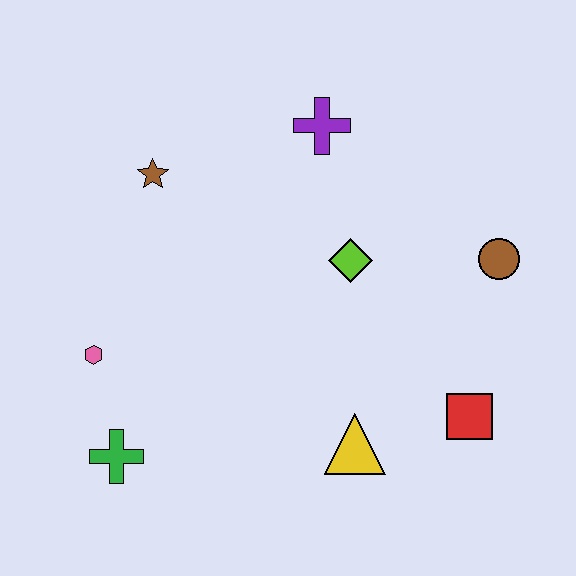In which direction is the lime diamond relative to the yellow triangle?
The lime diamond is above the yellow triangle.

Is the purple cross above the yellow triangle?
Yes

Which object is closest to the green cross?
The pink hexagon is closest to the green cross.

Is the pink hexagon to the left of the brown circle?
Yes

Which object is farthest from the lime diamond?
The green cross is farthest from the lime diamond.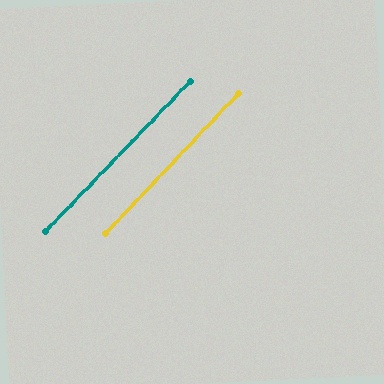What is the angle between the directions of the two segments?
Approximately 0 degrees.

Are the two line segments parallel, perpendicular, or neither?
Parallel — their directions differ by only 0.3°.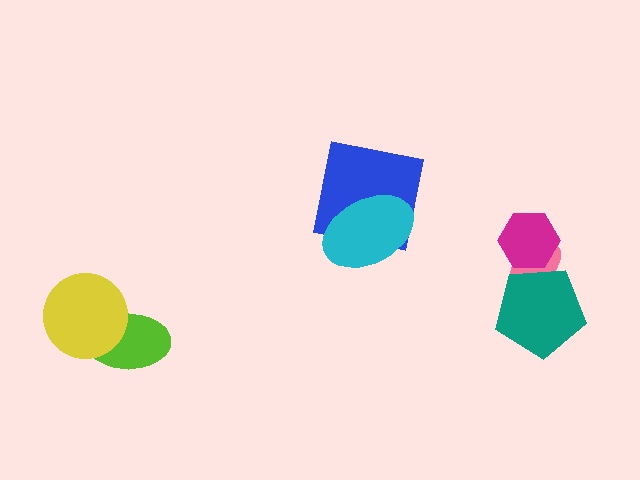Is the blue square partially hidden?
Yes, it is partially covered by another shape.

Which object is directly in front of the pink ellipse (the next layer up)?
The magenta hexagon is directly in front of the pink ellipse.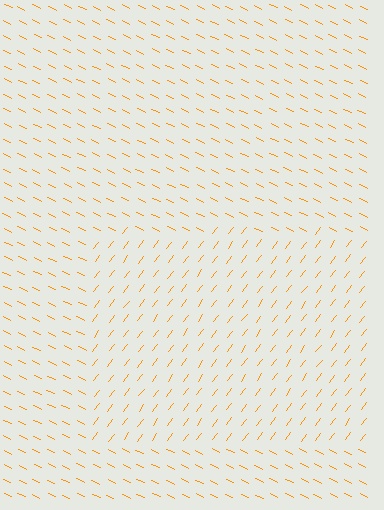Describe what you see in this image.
The image is filled with small orange line segments. A rectangle region in the image has lines oriented differently from the surrounding lines, creating a visible texture boundary.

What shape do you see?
I see a rectangle.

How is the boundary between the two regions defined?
The boundary is defined purely by a change in line orientation (approximately 79 degrees difference). All lines are the same color and thickness.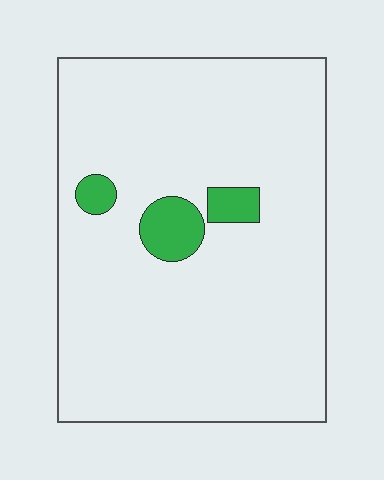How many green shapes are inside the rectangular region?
3.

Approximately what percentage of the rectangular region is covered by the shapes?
Approximately 5%.